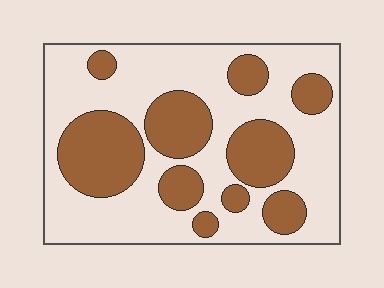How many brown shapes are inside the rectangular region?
10.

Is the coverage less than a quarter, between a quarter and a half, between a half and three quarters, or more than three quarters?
Between a quarter and a half.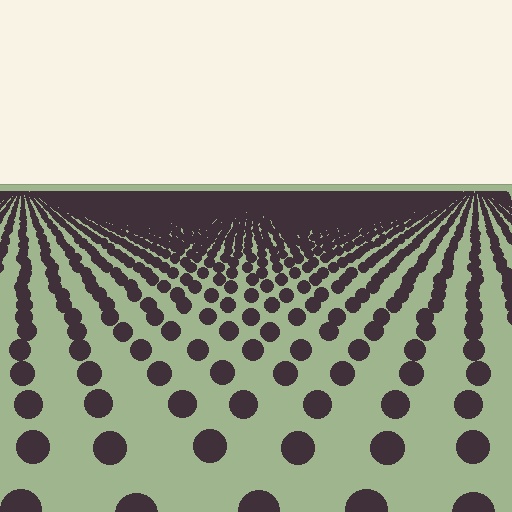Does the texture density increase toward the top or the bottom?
Density increases toward the top.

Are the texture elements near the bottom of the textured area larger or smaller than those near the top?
Larger. Near the bottom, elements are closer to the viewer and appear at a bigger on-screen size.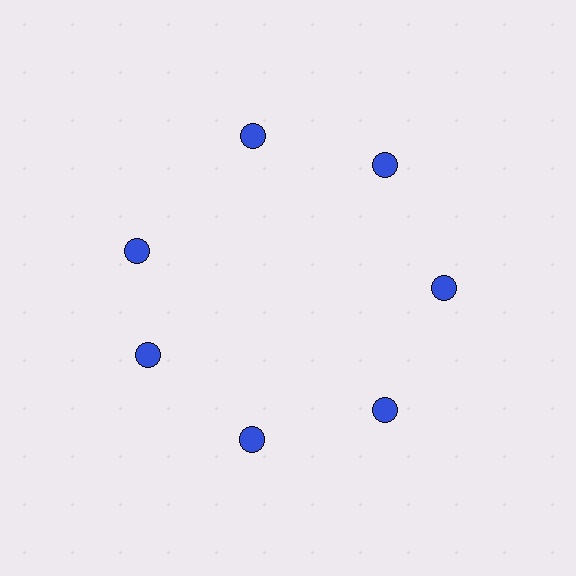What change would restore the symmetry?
The symmetry would be restored by rotating it back into even spacing with its neighbors so that all 7 circles sit at equal angles and equal distance from the center.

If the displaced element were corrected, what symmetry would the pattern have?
It would have 7-fold rotational symmetry — the pattern would map onto itself every 51 degrees.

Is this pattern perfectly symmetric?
No. The 7 blue circles are arranged in a ring, but one element near the 10 o'clock position is rotated out of alignment along the ring, breaking the 7-fold rotational symmetry.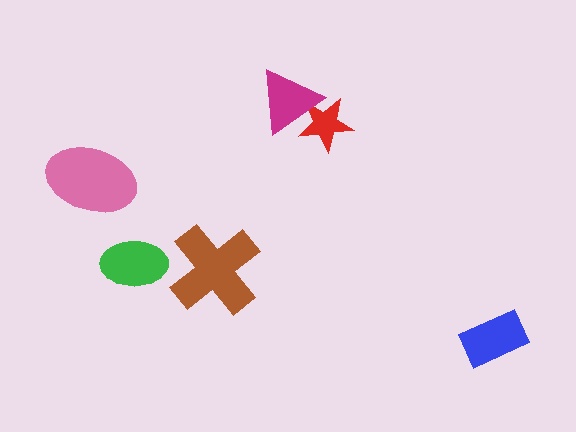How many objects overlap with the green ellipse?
0 objects overlap with the green ellipse.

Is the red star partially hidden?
Yes, it is partially covered by another shape.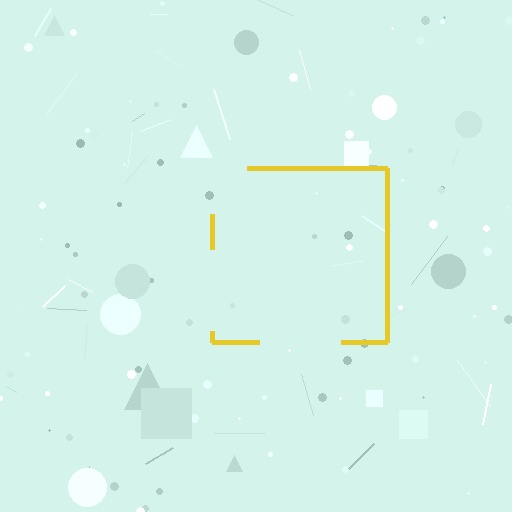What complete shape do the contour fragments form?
The contour fragments form a square.